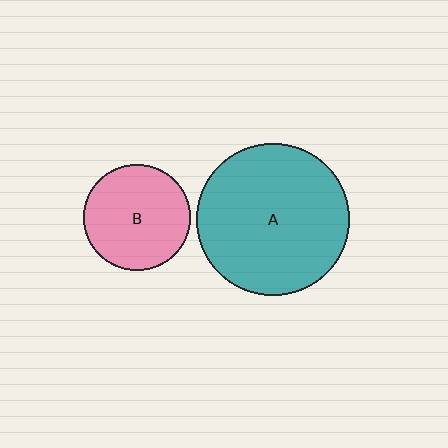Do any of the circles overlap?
No, none of the circles overlap.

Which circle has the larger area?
Circle A (teal).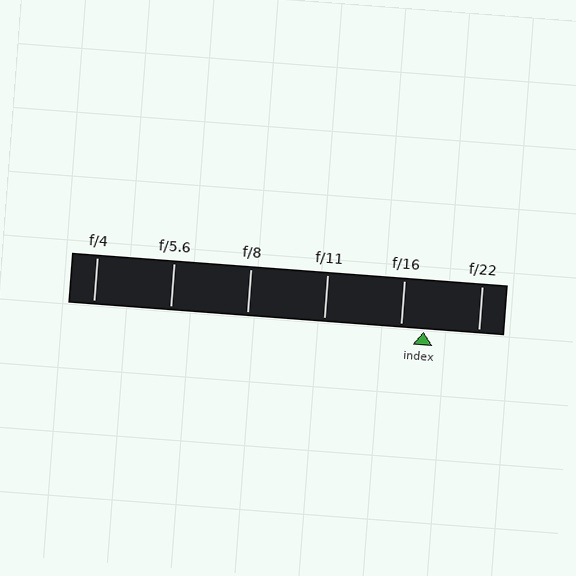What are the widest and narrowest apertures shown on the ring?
The widest aperture shown is f/4 and the narrowest is f/22.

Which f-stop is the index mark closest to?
The index mark is closest to f/16.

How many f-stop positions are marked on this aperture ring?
There are 6 f-stop positions marked.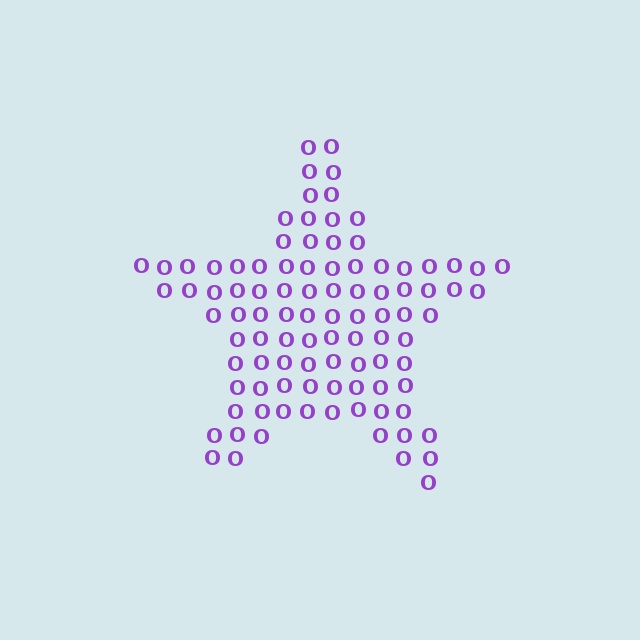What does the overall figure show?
The overall figure shows a star.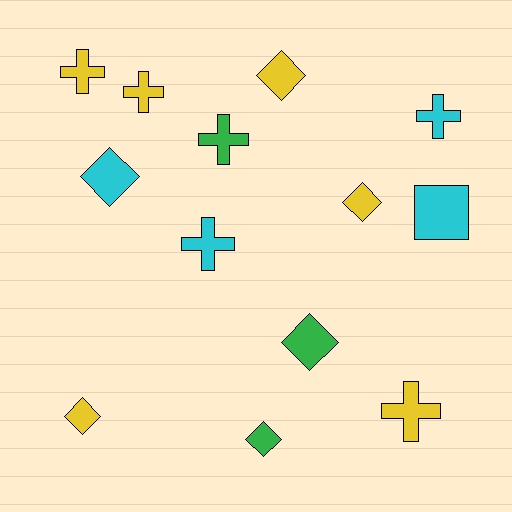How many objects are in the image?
There are 13 objects.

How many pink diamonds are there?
There are no pink diamonds.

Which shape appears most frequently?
Diamond, with 6 objects.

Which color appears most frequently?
Yellow, with 6 objects.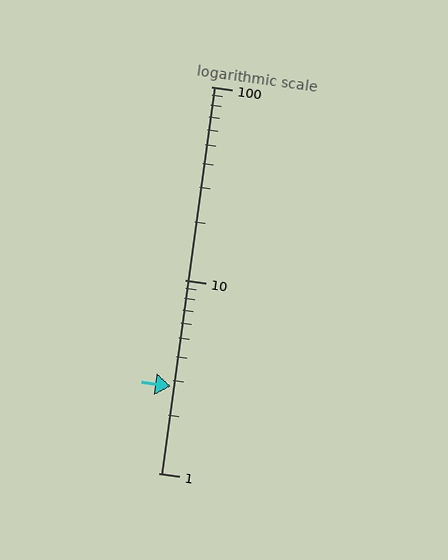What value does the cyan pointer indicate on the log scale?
The pointer indicates approximately 2.8.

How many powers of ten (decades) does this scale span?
The scale spans 2 decades, from 1 to 100.